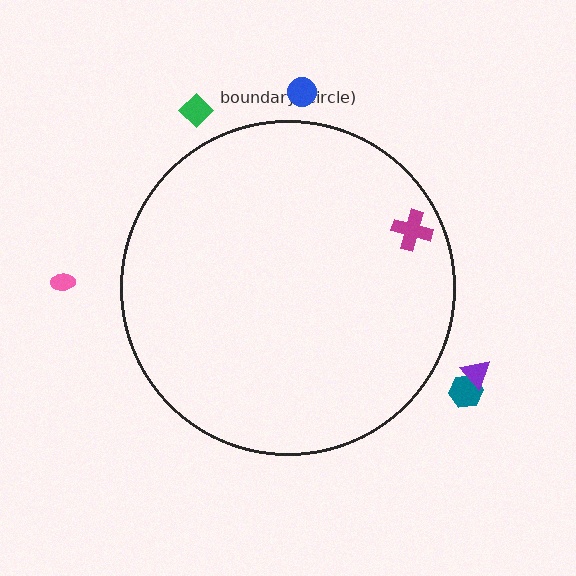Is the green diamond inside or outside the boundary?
Outside.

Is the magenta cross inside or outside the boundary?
Inside.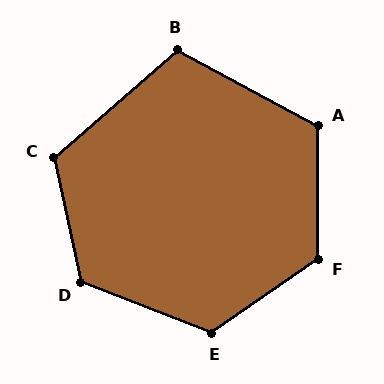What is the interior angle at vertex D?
Approximately 124 degrees (obtuse).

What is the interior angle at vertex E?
Approximately 124 degrees (obtuse).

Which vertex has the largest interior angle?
F, at approximately 125 degrees.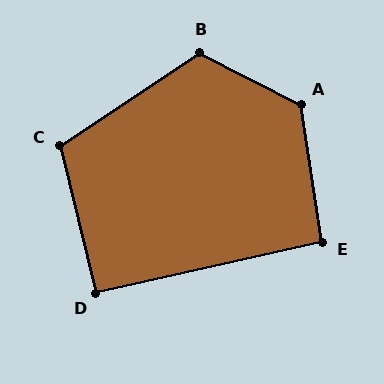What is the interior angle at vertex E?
Approximately 94 degrees (approximately right).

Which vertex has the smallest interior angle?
D, at approximately 91 degrees.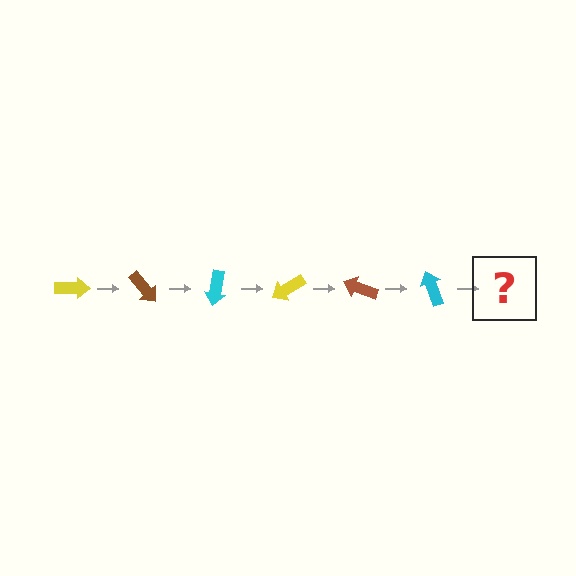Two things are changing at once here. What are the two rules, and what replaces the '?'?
The two rules are that it rotates 50 degrees each step and the color cycles through yellow, brown, and cyan. The '?' should be a yellow arrow, rotated 300 degrees from the start.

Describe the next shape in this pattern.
It should be a yellow arrow, rotated 300 degrees from the start.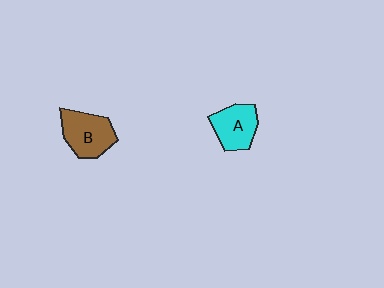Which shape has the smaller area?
Shape A (cyan).